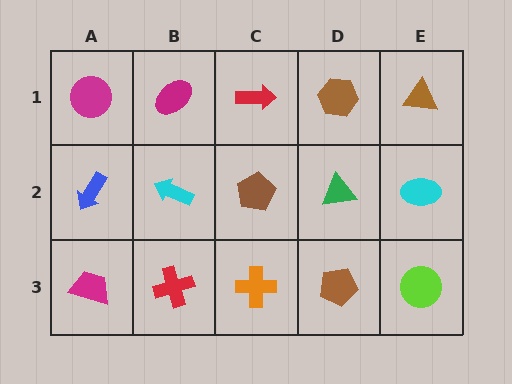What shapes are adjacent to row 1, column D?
A green triangle (row 2, column D), a red arrow (row 1, column C), a brown triangle (row 1, column E).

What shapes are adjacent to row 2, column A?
A magenta circle (row 1, column A), a magenta trapezoid (row 3, column A), a cyan arrow (row 2, column B).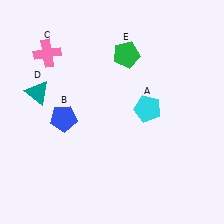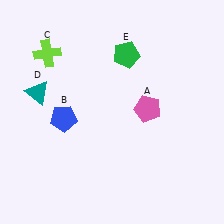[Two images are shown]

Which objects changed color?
A changed from cyan to pink. C changed from pink to lime.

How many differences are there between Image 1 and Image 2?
There are 2 differences between the two images.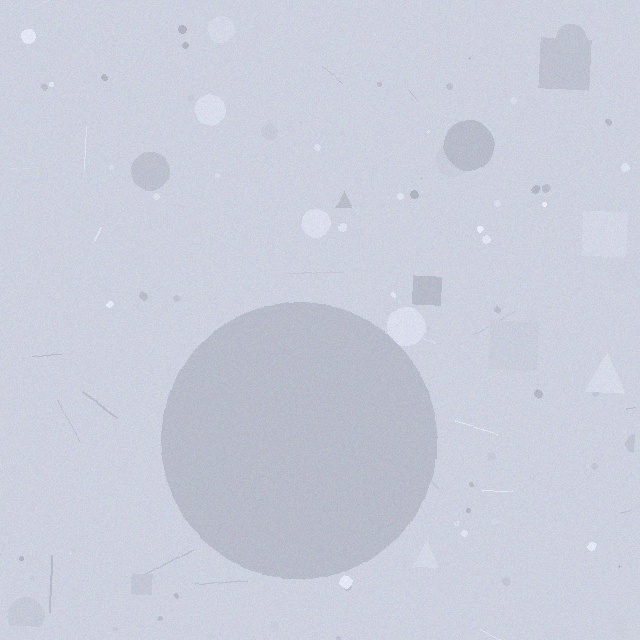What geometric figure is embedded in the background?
A circle is embedded in the background.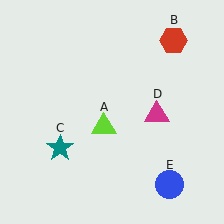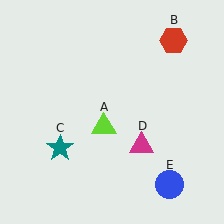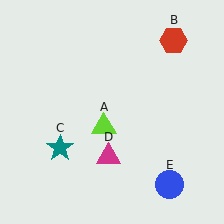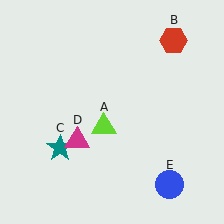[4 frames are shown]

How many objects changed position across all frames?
1 object changed position: magenta triangle (object D).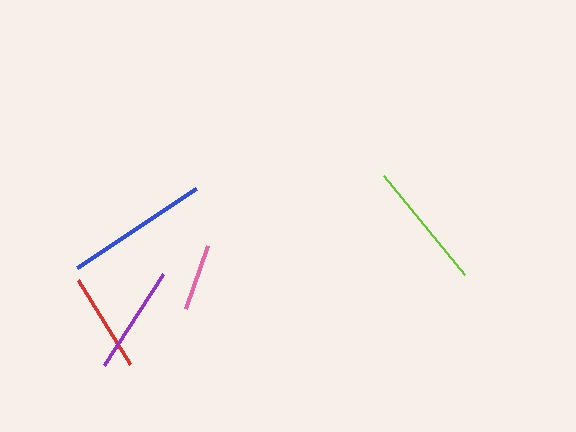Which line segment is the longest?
The blue line is the longest at approximately 142 pixels.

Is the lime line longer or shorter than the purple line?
The lime line is longer than the purple line.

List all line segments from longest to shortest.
From longest to shortest: blue, lime, purple, red, pink.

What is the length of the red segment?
The red segment is approximately 99 pixels long.